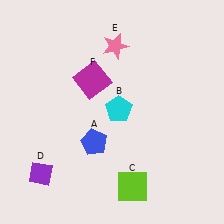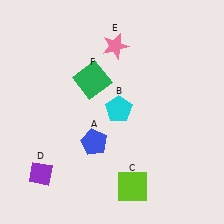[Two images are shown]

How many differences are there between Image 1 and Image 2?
There is 1 difference between the two images.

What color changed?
The square (F) changed from magenta in Image 1 to green in Image 2.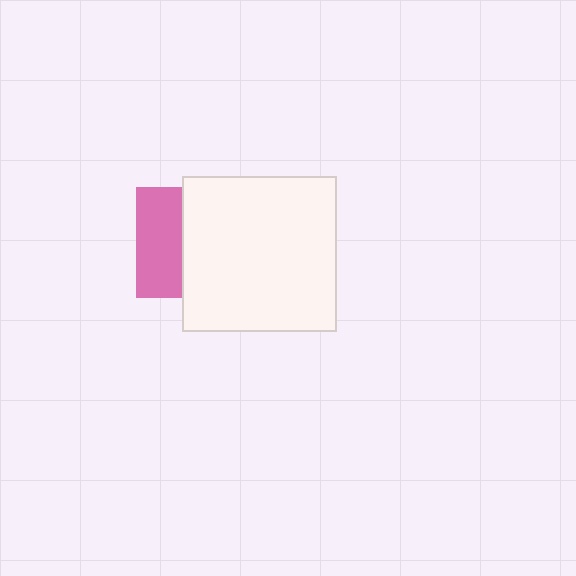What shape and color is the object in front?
The object in front is a white square.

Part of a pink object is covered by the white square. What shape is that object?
It is a square.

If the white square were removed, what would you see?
You would see the complete pink square.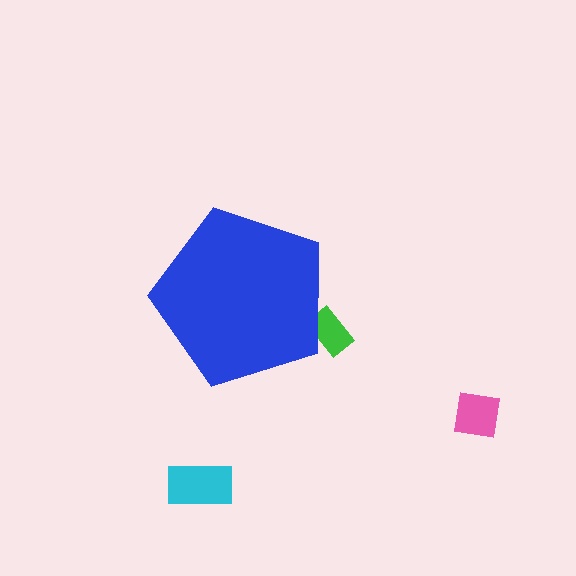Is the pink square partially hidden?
No, the pink square is fully visible.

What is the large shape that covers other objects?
A blue pentagon.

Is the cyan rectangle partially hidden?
No, the cyan rectangle is fully visible.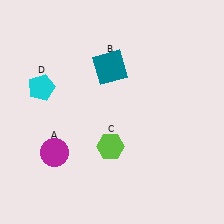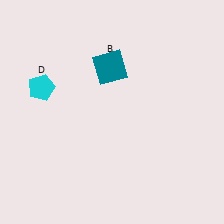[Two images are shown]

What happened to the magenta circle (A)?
The magenta circle (A) was removed in Image 2. It was in the bottom-left area of Image 1.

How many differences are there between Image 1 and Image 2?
There are 2 differences between the two images.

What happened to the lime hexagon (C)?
The lime hexagon (C) was removed in Image 2. It was in the bottom-left area of Image 1.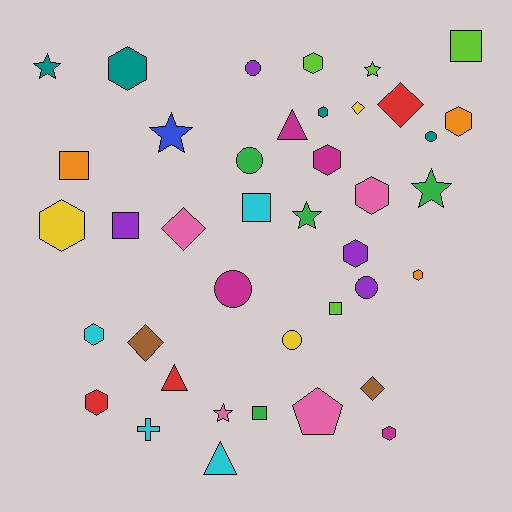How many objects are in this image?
There are 40 objects.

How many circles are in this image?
There are 6 circles.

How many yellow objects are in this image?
There are 3 yellow objects.